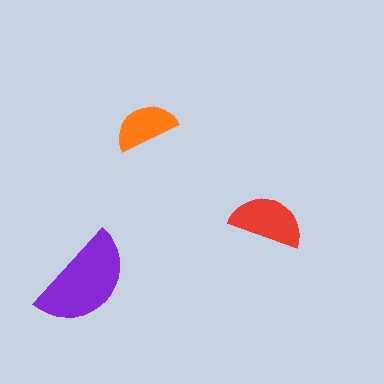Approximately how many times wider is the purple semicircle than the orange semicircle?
About 1.5 times wider.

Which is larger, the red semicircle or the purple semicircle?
The purple one.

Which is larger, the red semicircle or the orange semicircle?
The red one.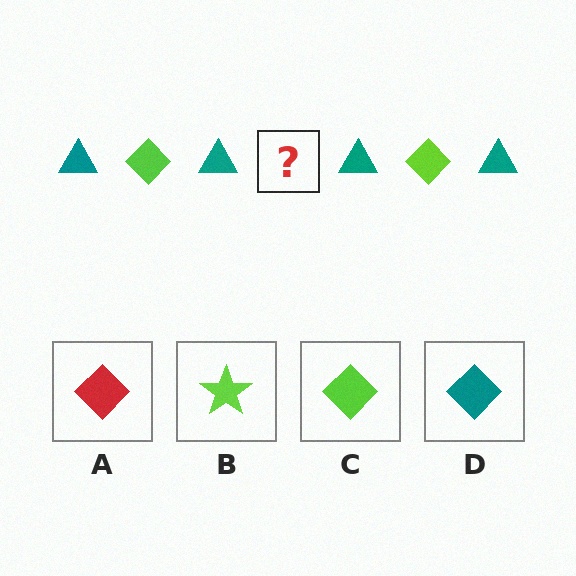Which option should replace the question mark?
Option C.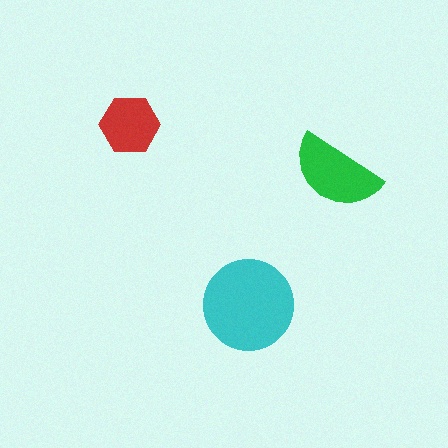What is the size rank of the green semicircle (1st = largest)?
2nd.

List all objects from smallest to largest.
The red hexagon, the green semicircle, the cyan circle.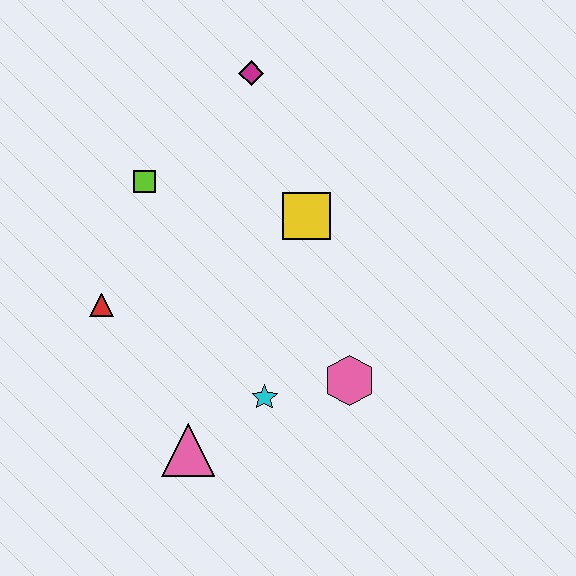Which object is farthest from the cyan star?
The magenta diamond is farthest from the cyan star.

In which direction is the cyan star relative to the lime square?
The cyan star is below the lime square.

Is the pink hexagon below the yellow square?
Yes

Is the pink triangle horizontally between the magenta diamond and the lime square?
Yes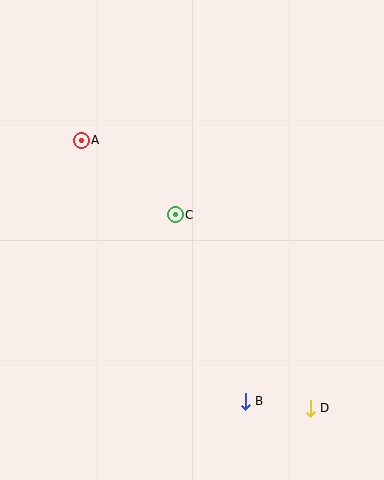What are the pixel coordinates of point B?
Point B is at (245, 401).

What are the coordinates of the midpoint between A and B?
The midpoint between A and B is at (163, 271).